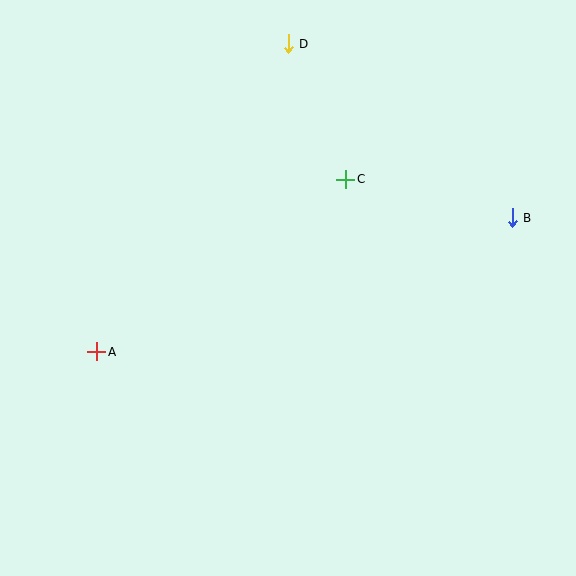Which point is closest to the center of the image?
Point C at (346, 179) is closest to the center.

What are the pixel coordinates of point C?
Point C is at (346, 179).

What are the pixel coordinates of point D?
Point D is at (288, 44).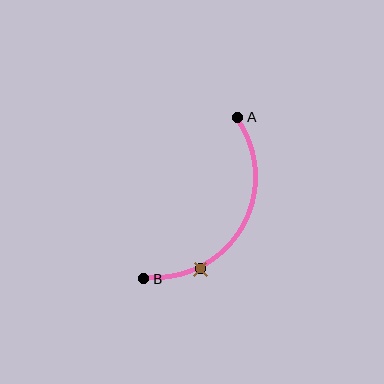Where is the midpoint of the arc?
The arc midpoint is the point on the curve farthest from the straight line joining A and B. It sits to the right of that line.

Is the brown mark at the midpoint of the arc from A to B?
No. The brown mark lies on the arc but is closer to endpoint B. The arc midpoint would be at the point on the curve equidistant along the arc from both A and B.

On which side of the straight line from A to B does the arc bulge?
The arc bulges to the right of the straight line connecting A and B.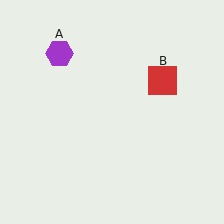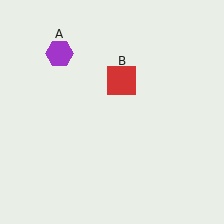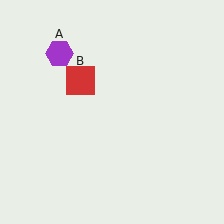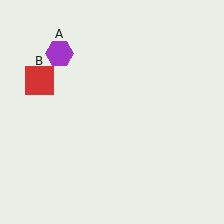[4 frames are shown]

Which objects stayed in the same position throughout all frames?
Purple hexagon (object A) remained stationary.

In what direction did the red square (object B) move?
The red square (object B) moved left.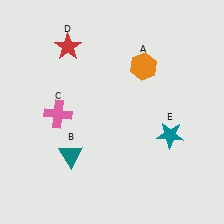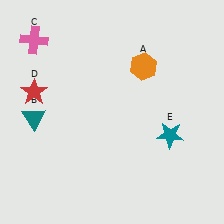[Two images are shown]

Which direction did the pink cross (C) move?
The pink cross (C) moved up.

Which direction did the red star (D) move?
The red star (D) moved down.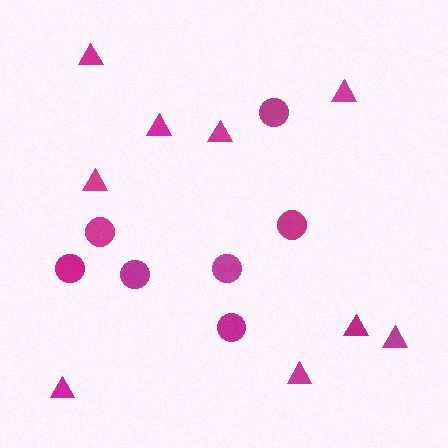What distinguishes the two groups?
There are 2 groups: one group of circles (7) and one group of triangles (9).